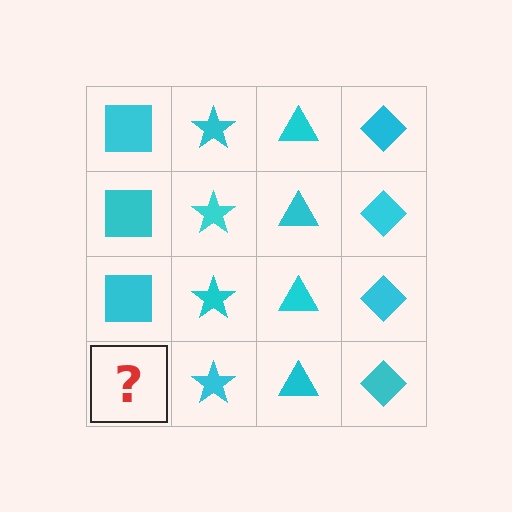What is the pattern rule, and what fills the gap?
The rule is that each column has a consistent shape. The gap should be filled with a cyan square.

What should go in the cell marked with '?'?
The missing cell should contain a cyan square.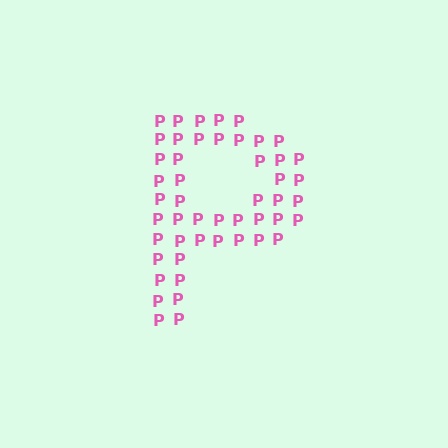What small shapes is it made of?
It is made of small letter P's.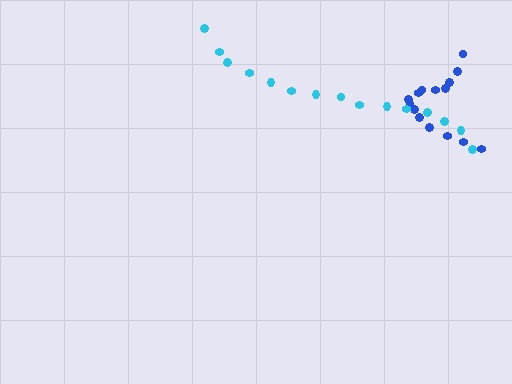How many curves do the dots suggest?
There are 2 distinct paths.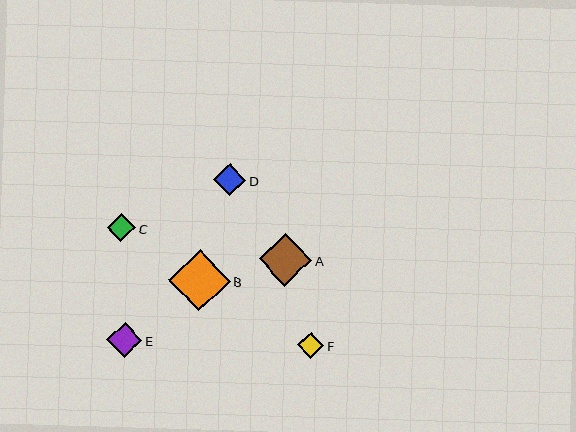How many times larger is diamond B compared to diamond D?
Diamond B is approximately 1.9 times the size of diamond D.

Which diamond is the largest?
Diamond B is the largest with a size of approximately 62 pixels.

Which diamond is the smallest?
Diamond F is the smallest with a size of approximately 26 pixels.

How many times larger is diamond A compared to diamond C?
Diamond A is approximately 1.9 times the size of diamond C.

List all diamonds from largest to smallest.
From largest to smallest: B, A, E, D, C, F.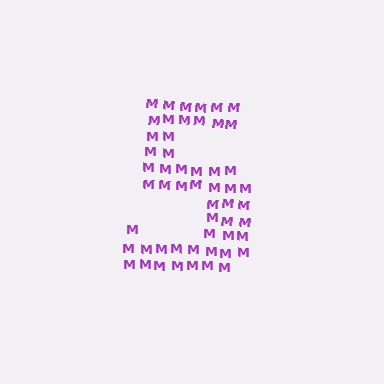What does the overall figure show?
The overall figure shows the digit 5.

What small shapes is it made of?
It is made of small letter M's.